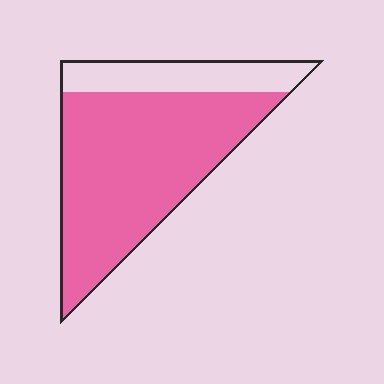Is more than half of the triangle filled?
Yes.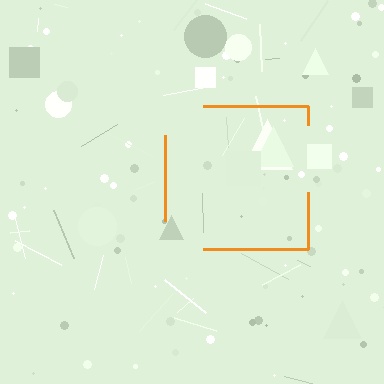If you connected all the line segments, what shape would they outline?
They would outline a square.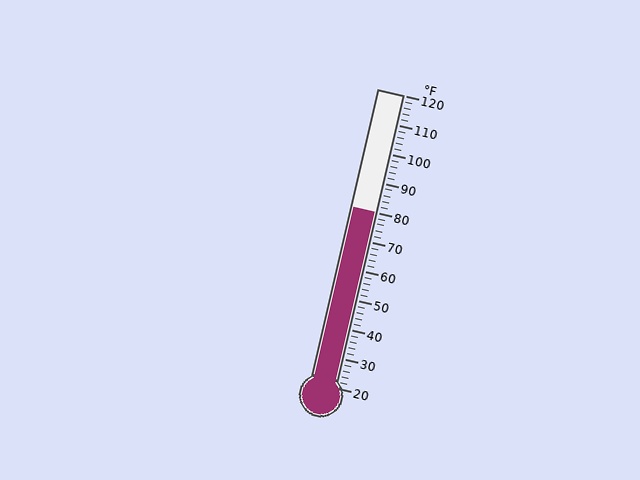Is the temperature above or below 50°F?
The temperature is above 50°F.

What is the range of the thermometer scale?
The thermometer scale ranges from 20°F to 120°F.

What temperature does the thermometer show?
The thermometer shows approximately 80°F.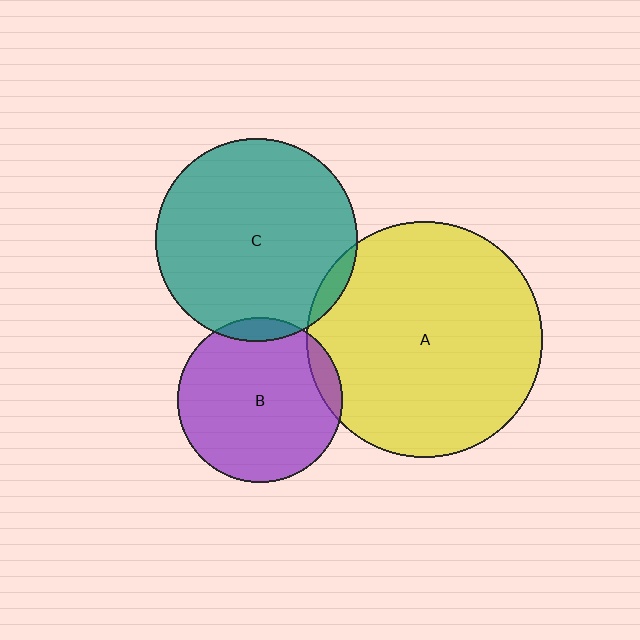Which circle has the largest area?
Circle A (yellow).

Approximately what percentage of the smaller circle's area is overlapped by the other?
Approximately 5%.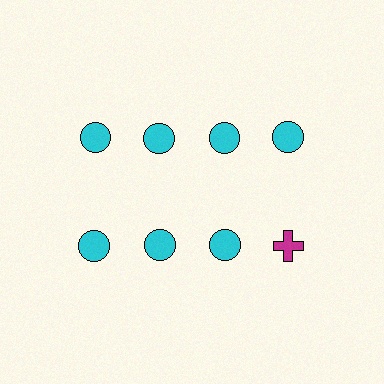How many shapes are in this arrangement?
There are 8 shapes arranged in a grid pattern.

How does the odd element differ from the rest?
It differs in both color (magenta instead of cyan) and shape (cross instead of circle).